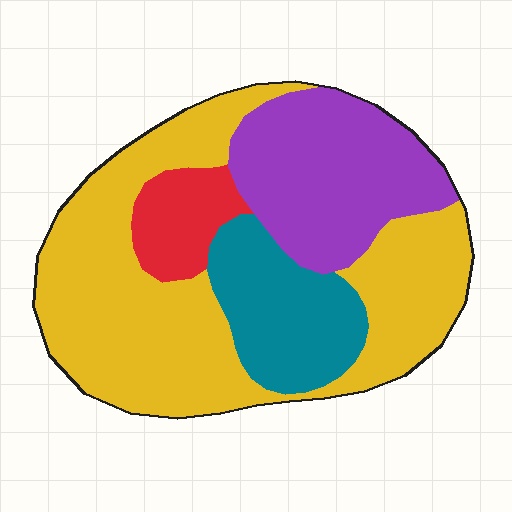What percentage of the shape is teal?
Teal takes up about one sixth (1/6) of the shape.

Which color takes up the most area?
Yellow, at roughly 50%.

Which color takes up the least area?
Red, at roughly 10%.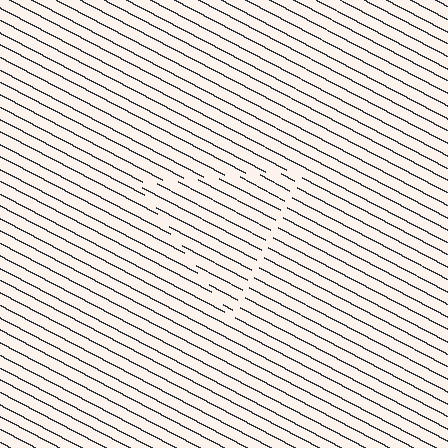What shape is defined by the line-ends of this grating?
An illusory triangle. The interior of the shape contains the same grating, shifted by half a period — the contour is defined by the phase discontinuity where line-ends from the inner and outer gratings abut.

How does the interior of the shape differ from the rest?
The interior of the shape contains the same grating, shifted by half a period — the contour is defined by the phase discontinuity where line-ends from the inner and outer gratings abut.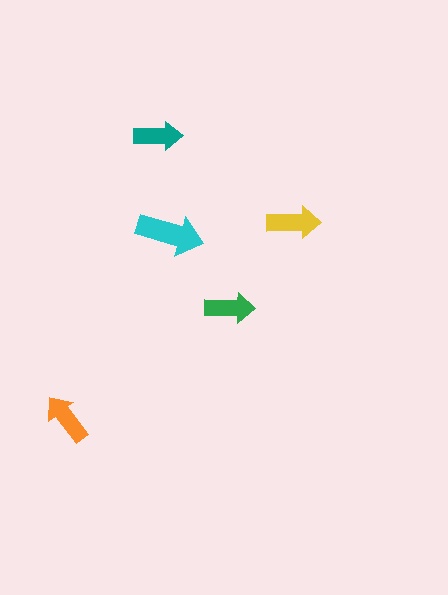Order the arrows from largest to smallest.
the cyan one, the yellow one, the orange one, the green one, the teal one.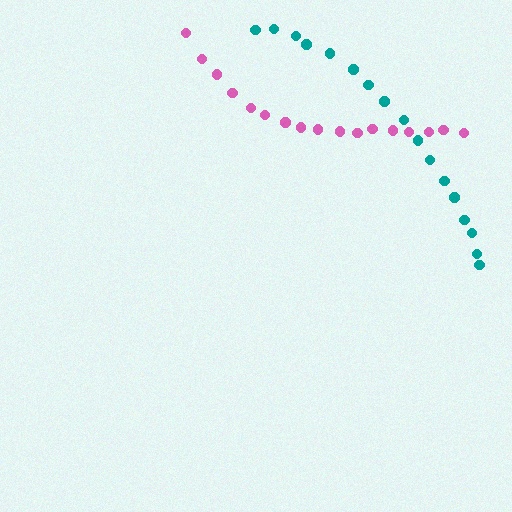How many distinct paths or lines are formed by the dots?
There are 2 distinct paths.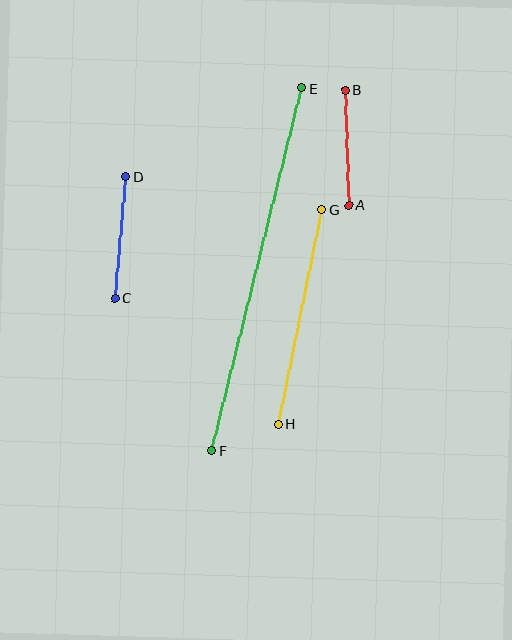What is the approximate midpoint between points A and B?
The midpoint is at approximately (347, 148) pixels.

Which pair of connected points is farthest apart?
Points E and F are farthest apart.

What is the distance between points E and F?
The distance is approximately 374 pixels.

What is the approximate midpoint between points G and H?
The midpoint is at approximately (300, 317) pixels.